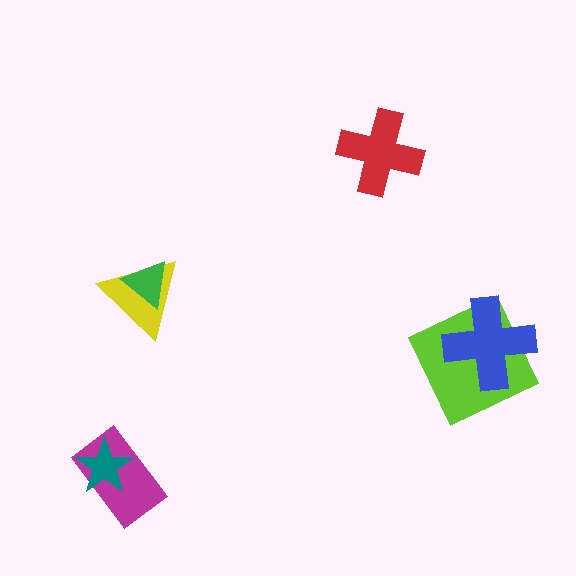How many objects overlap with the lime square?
1 object overlaps with the lime square.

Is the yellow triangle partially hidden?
Yes, it is partially covered by another shape.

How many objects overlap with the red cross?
0 objects overlap with the red cross.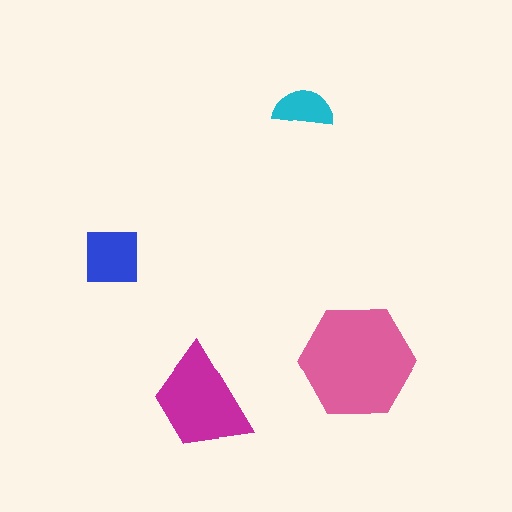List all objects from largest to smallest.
The pink hexagon, the magenta trapezoid, the blue square, the cyan semicircle.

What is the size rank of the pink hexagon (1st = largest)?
1st.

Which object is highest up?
The cyan semicircle is topmost.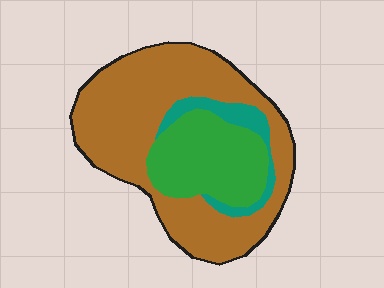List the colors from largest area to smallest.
From largest to smallest: brown, green, teal.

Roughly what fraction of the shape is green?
Green takes up about one quarter (1/4) of the shape.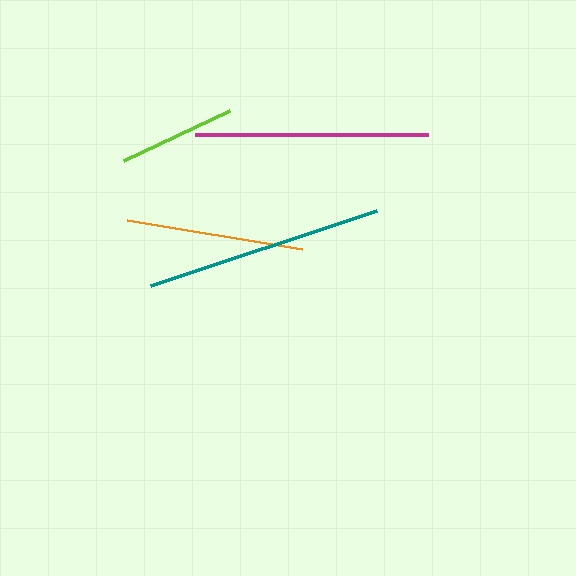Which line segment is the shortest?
The lime line is the shortest at approximately 117 pixels.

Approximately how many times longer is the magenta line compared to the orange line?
The magenta line is approximately 1.3 times the length of the orange line.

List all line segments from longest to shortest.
From longest to shortest: teal, magenta, orange, lime.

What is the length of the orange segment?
The orange segment is approximately 178 pixels long.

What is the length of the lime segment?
The lime segment is approximately 117 pixels long.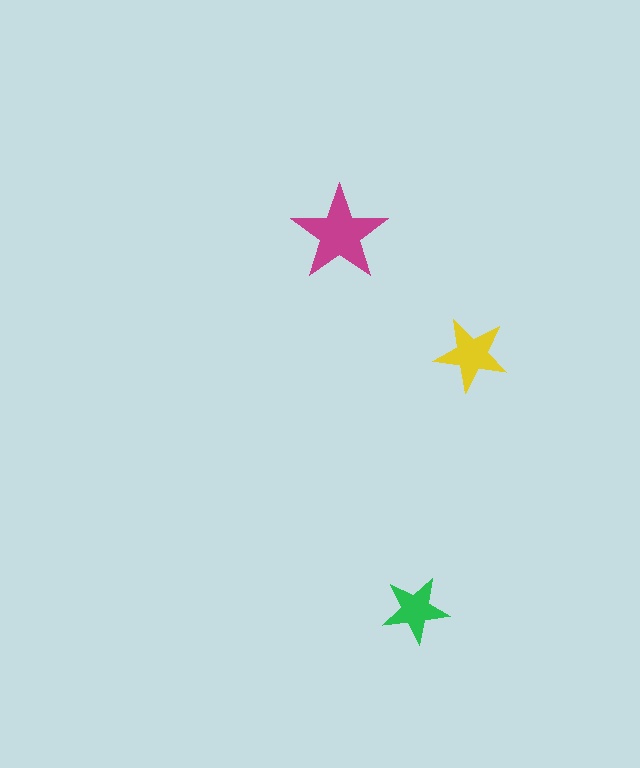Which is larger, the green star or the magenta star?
The magenta one.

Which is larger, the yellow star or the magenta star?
The magenta one.